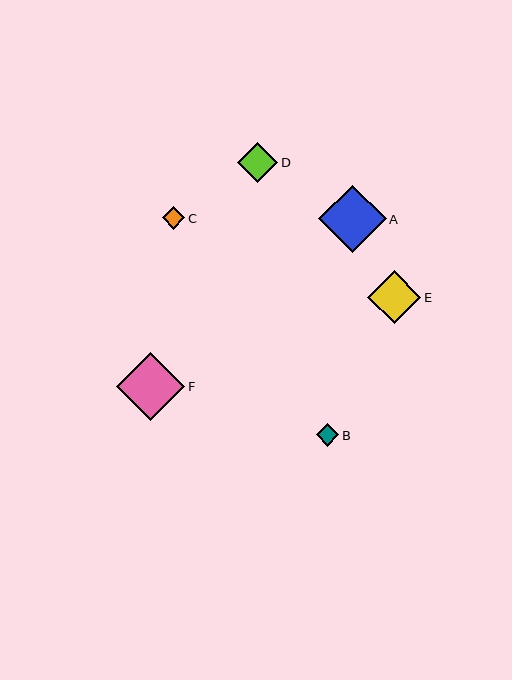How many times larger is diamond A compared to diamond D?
Diamond A is approximately 1.7 times the size of diamond D.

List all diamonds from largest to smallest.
From largest to smallest: F, A, E, D, B, C.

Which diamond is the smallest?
Diamond C is the smallest with a size of approximately 22 pixels.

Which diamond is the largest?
Diamond F is the largest with a size of approximately 68 pixels.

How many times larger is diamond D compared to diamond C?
Diamond D is approximately 1.8 times the size of diamond C.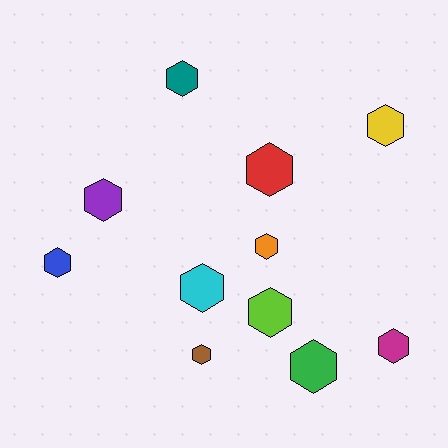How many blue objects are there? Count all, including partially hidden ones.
There is 1 blue object.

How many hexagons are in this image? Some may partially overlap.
There are 11 hexagons.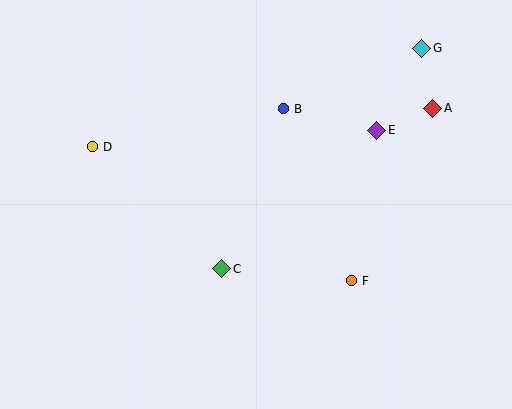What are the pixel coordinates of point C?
Point C is at (221, 269).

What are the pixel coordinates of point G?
Point G is at (422, 48).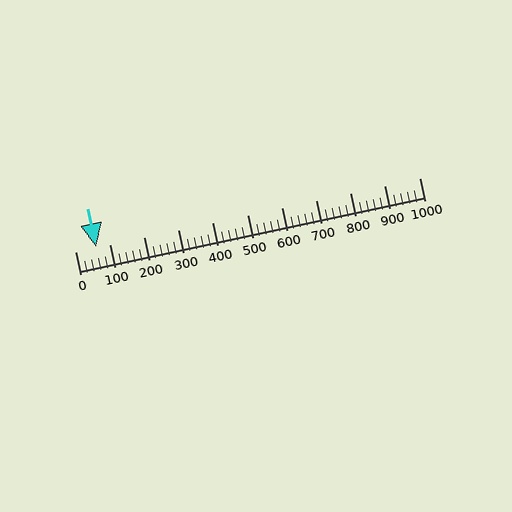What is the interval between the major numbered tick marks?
The major tick marks are spaced 100 units apart.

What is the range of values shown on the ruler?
The ruler shows values from 0 to 1000.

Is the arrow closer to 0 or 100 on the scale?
The arrow is closer to 100.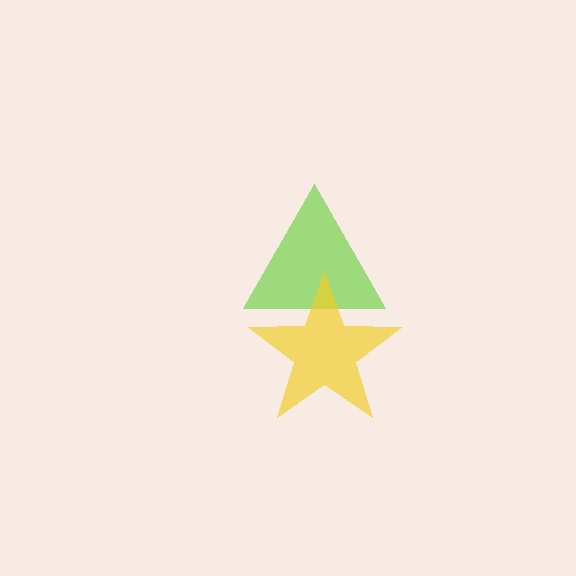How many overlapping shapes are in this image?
There are 2 overlapping shapes in the image.